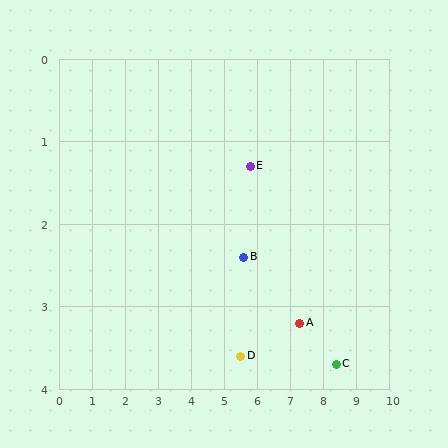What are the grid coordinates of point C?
Point C is at approximately (8.4, 3.7).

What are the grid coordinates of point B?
Point B is at approximately (5.6, 2.4).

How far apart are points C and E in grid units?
Points C and E are about 3.5 grid units apart.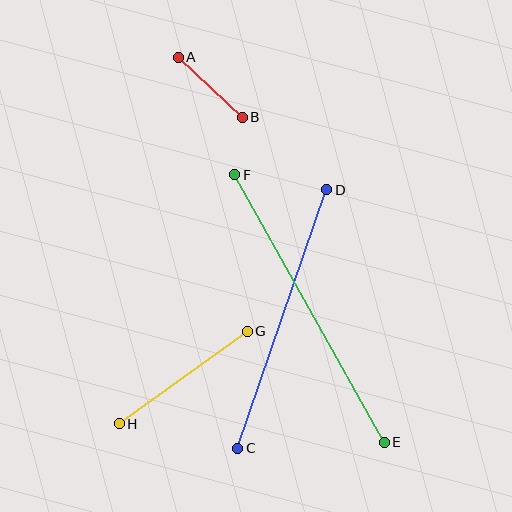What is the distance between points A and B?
The distance is approximately 88 pixels.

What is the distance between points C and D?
The distance is approximately 273 pixels.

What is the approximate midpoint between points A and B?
The midpoint is at approximately (210, 87) pixels.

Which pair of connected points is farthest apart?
Points E and F are farthest apart.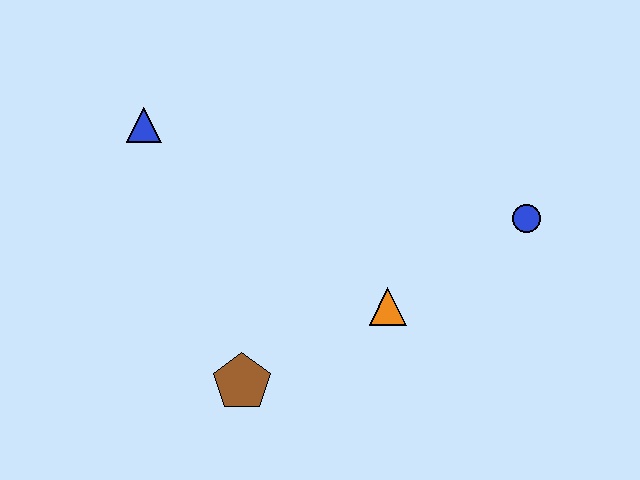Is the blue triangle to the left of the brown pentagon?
Yes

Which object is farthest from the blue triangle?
The blue circle is farthest from the blue triangle.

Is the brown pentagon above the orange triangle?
No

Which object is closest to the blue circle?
The orange triangle is closest to the blue circle.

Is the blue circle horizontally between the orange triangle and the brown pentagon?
No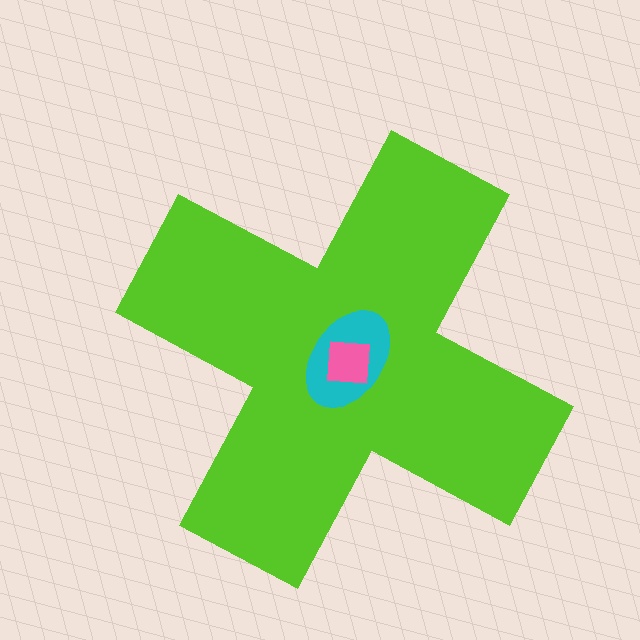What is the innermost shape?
The pink square.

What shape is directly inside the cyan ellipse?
The pink square.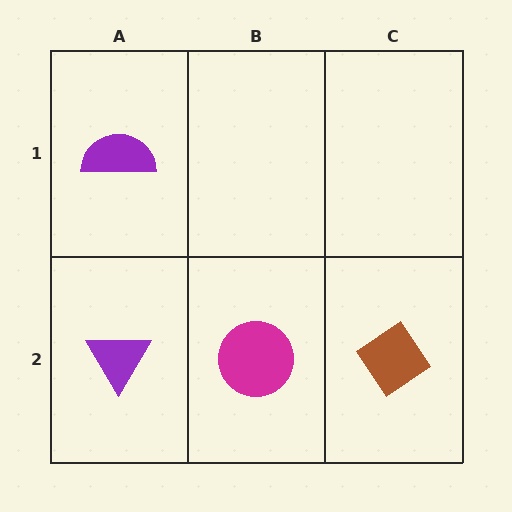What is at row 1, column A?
A purple semicircle.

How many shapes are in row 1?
1 shape.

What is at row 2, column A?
A purple triangle.